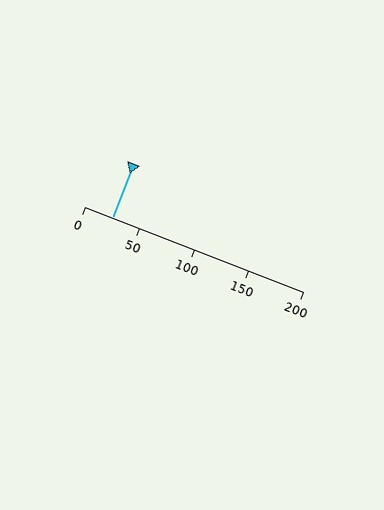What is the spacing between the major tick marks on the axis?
The major ticks are spaced 50 apart.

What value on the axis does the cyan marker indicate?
The marker indicates approximately 25.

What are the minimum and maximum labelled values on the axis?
The axis runs from 0 to 200.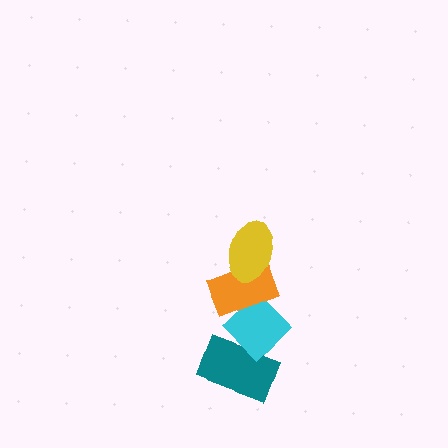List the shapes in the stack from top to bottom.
From top to bottom: the yellow ellipse, the orange rectangle, the cyan diamond, the teal rectangle.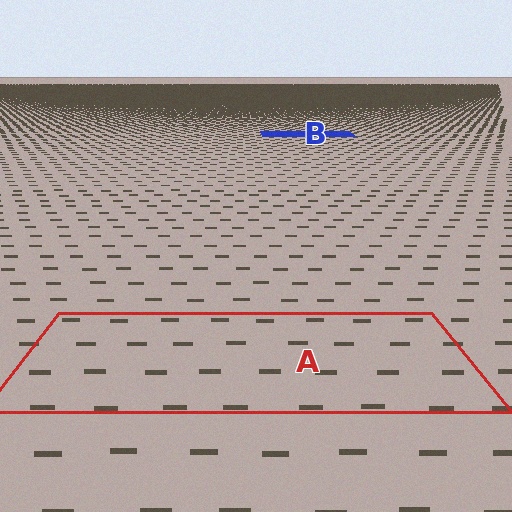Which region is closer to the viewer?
Region A is closer. The texture elements there are larger and more spread out.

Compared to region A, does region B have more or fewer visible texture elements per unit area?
Region B has more texture elements per unit area — they are packed more densely because it is farther away.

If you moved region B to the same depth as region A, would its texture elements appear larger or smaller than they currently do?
They would appear larger. At a closer depth, the same texture elements are projected at a bigger on-screen size.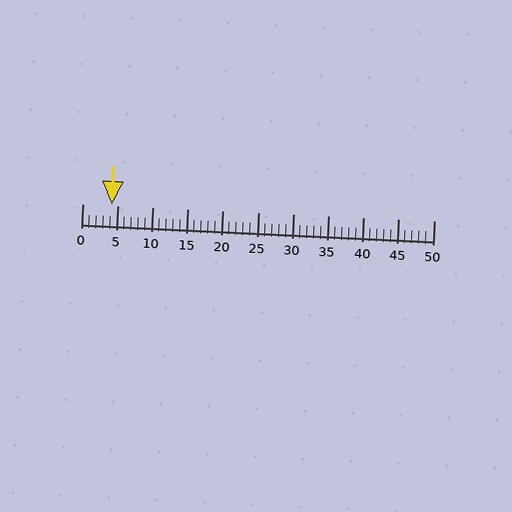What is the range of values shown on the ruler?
The ruler shows values from 0 to 50.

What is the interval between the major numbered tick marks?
The major tick marks are spaced 5 units apart.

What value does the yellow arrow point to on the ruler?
The yellow arrow points to approximately 4.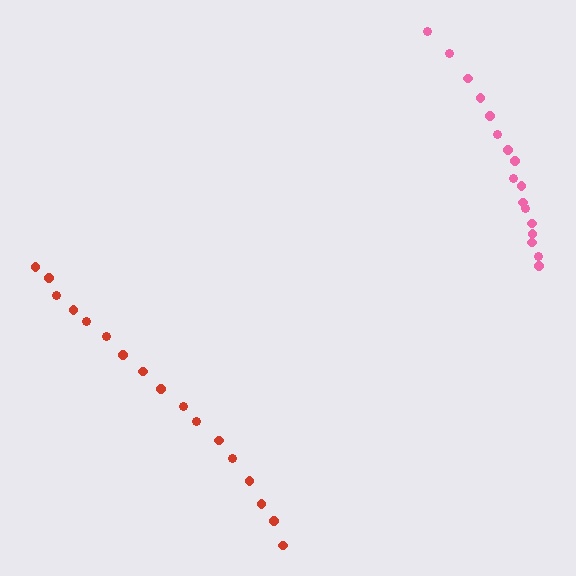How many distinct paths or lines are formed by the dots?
There are 2 distinct paths.